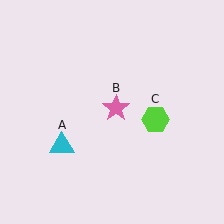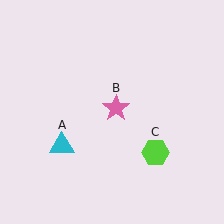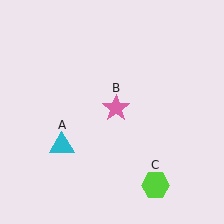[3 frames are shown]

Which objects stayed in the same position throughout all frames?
Cyan triangle (object A) and pink star (object B) remained stationary.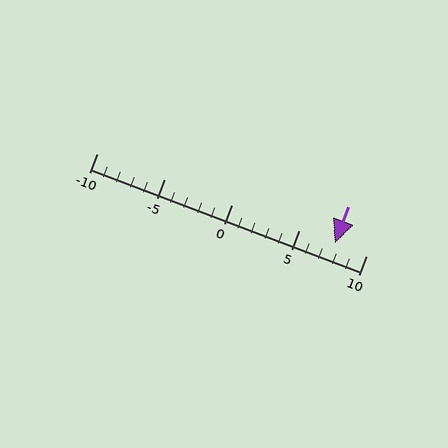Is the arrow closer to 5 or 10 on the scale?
The arrow is closer to 10.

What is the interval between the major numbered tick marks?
The major tick marks are spaced 5 units apart.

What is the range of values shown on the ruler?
The ruler shows values from -10 to 10.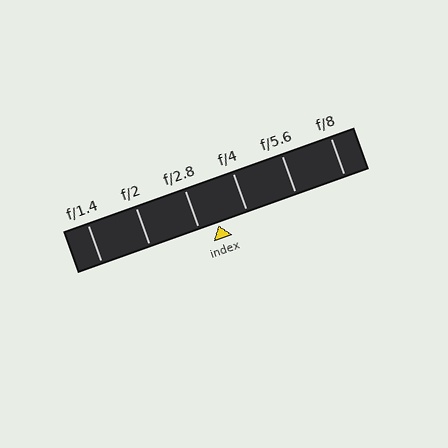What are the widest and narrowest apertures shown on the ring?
The widest aperture shown is f/1.4 and the narrowest is f/8.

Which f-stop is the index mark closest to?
The index mark is closest to f/2.8.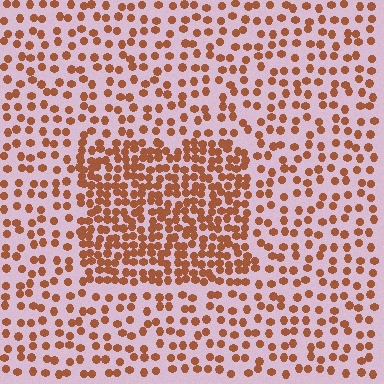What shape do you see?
I see a rectangle.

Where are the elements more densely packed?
The elements are more densely packed inside the rectangle boundary.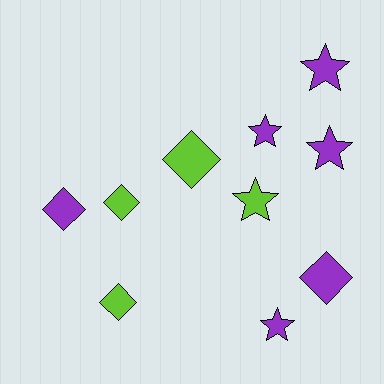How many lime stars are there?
There is 1 lime star.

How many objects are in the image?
There are 10 objects.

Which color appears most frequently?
Purple, with 6 objects.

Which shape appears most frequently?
Star, with 5 objects.